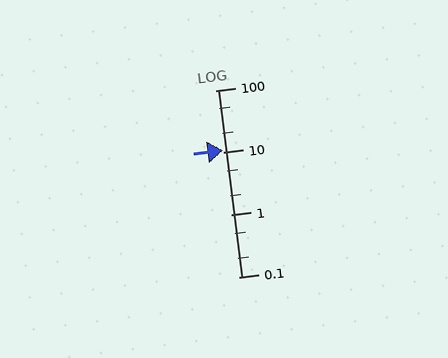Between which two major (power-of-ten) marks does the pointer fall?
The pointer is between 10 and 100.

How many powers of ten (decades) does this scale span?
The scale spans 3 decades, from 0.1 to 100.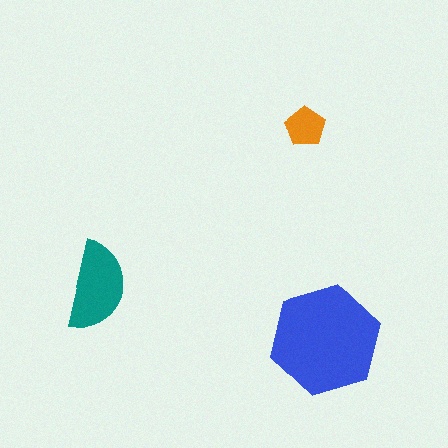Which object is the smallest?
The orange pentagon.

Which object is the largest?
The blue hexagon.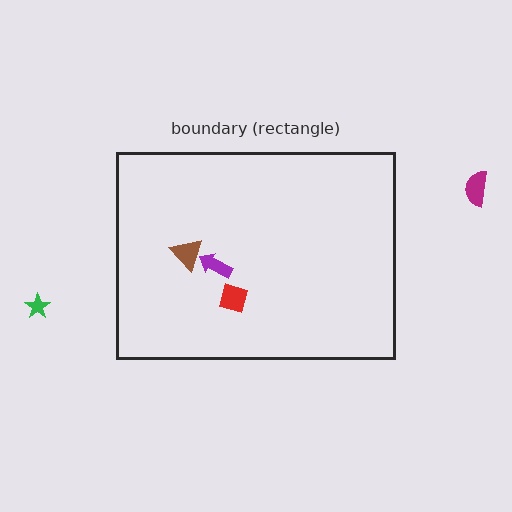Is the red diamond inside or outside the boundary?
Inside.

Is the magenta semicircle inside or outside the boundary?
Outside.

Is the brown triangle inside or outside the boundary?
Inside.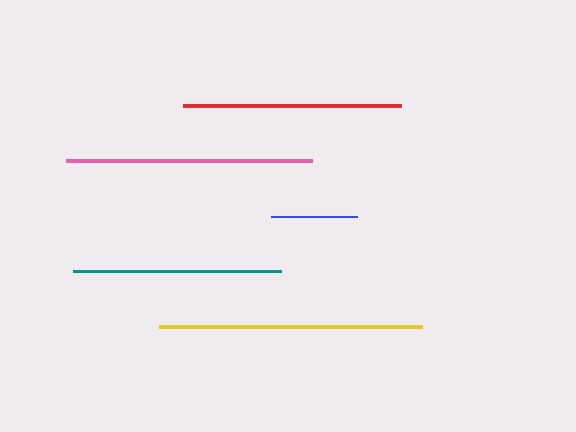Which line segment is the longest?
The yellow line is the longest at approximately 263 pixels.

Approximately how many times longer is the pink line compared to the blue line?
The pink line is approximately 2.9 times the length of the blue line.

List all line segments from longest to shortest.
From longest to shortest: yellow, pink, red, teal, blue.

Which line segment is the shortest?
The blue line is the shortest at approximately 86 pixels.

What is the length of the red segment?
The red segment is approximately 218 pixels long.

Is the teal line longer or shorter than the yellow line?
The yellow line is longer than the teal line.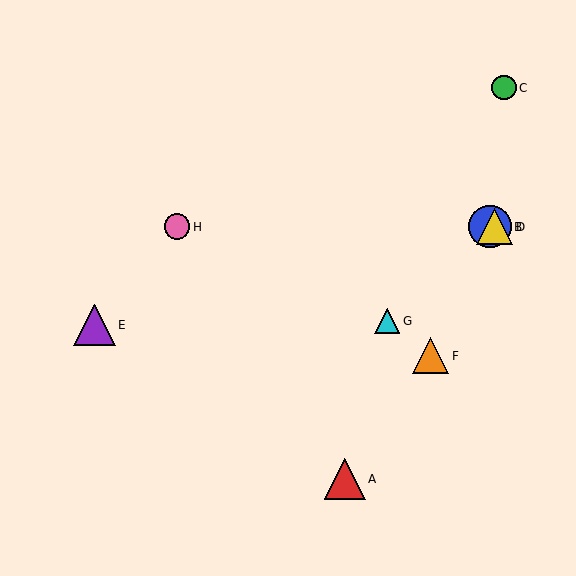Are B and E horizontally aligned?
No, B is at y≈227 and E is at y≈325.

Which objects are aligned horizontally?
Objects B, D, H are aligned horizontally.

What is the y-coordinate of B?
Object B is at y≈227.